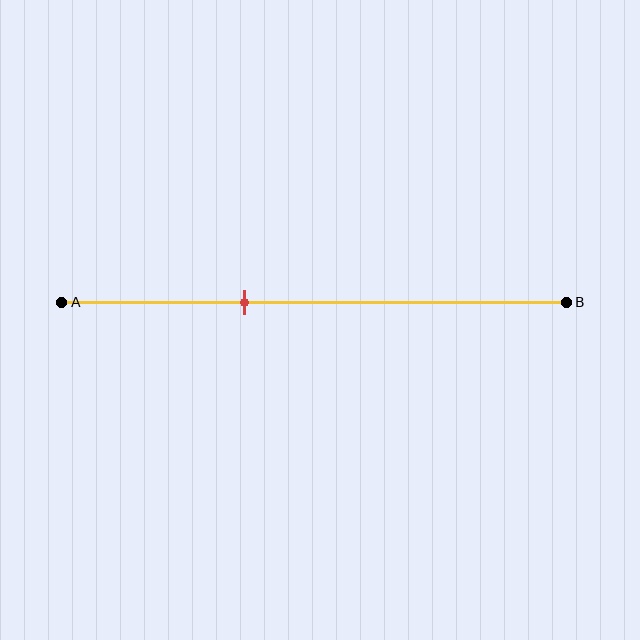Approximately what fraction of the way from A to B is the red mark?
The red mark is approximately 35% of the way from A to B.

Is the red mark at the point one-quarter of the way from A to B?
No, the mark is at about 35% from A, not at the 25% one-quarter point.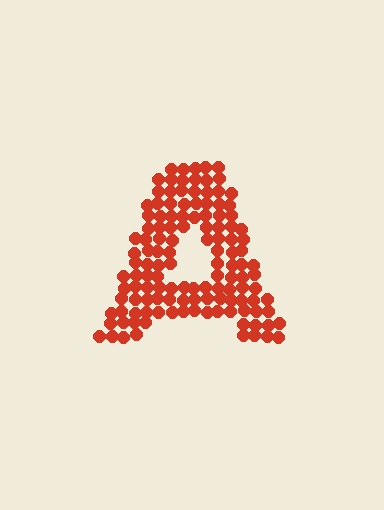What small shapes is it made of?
It is made of small circles.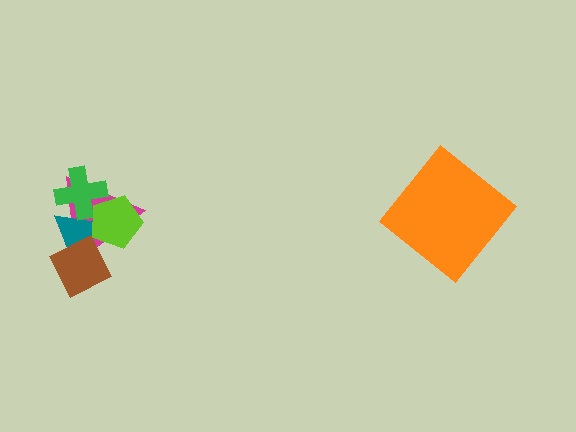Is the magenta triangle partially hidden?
Yes, it is partially covered by another shape.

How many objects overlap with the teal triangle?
4 objects overlap with the teal triangle.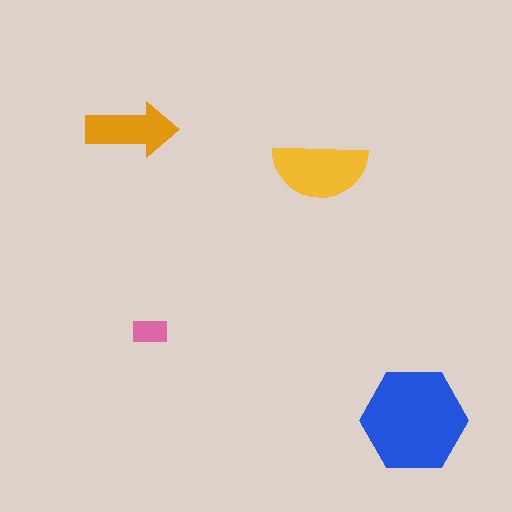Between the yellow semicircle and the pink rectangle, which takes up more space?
The yellow semicircle.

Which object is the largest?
The blue hexagon.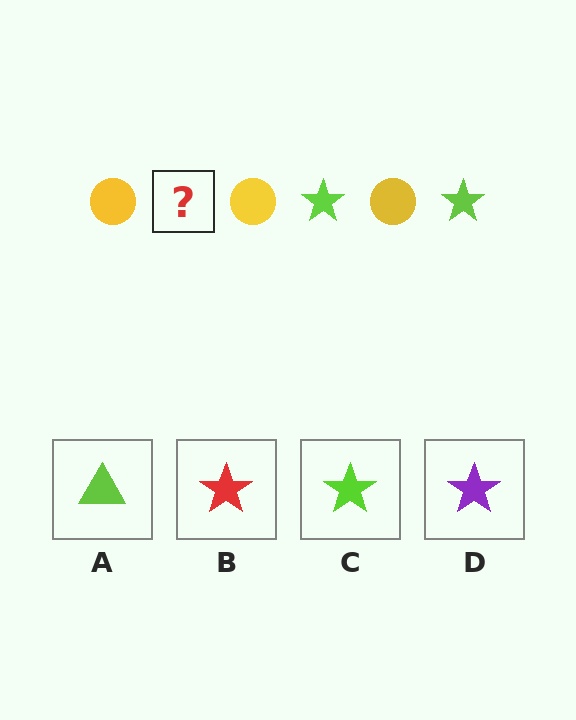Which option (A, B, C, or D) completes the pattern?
C.